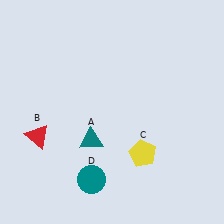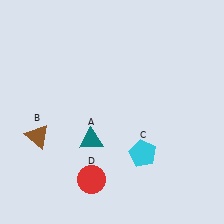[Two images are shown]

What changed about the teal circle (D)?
In Image 1, D is teal. In Image 2, it changed to red.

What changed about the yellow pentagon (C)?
In Image 1, C is yellow. In Image 2, it changed to cyan.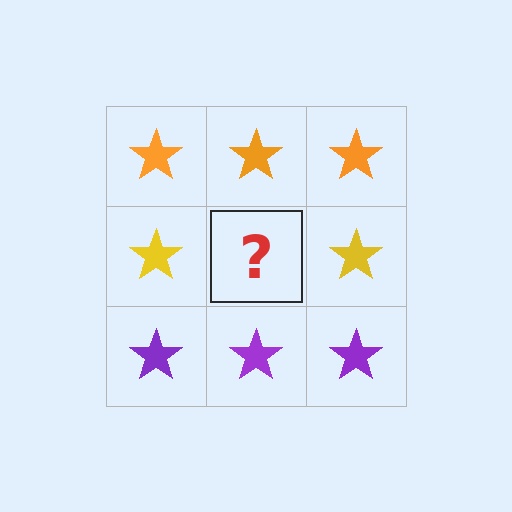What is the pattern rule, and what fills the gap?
The rule is that each row has a consistent color. The gap should be filled with a yellow star.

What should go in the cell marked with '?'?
The missing cell should contain a yellow star.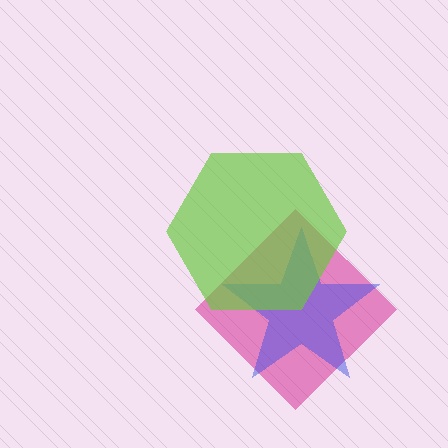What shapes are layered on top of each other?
The layered shapes are: a magenta diamond, a blue star, a lime hexagon.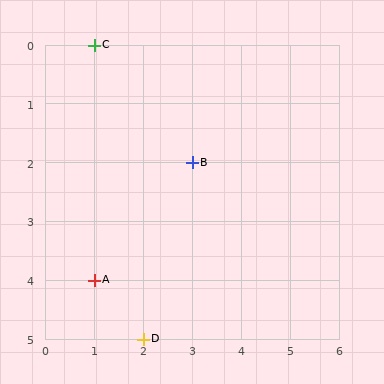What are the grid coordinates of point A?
Point A is at grid coordinates (1, 4).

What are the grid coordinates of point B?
Point B is at grid coordinates (3, 2).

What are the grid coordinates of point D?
Point D is at grid coordinates (2, 5).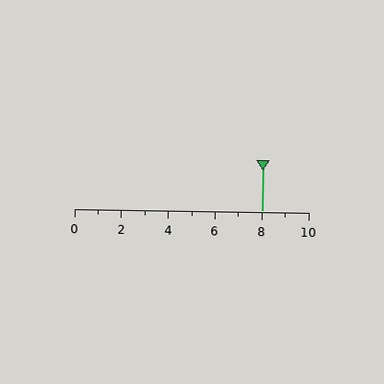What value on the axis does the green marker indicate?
The marker indicates approximately 8.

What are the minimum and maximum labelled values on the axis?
The axis runs from 0 to 10.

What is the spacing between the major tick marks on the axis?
The major ticks are spaced 2 apart.